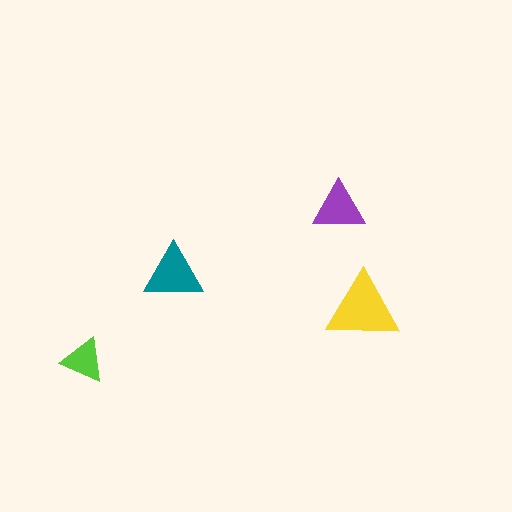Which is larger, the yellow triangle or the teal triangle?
The yellow one.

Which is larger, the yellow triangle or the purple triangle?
The yellow one.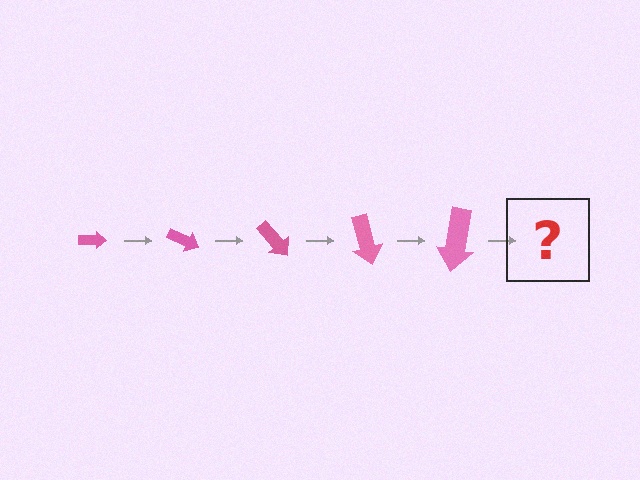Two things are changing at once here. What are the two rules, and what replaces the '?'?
The two rules are that the arrow grows larger each step and it rotates 25 degrees each step. The '?' should be an arrow, larger than the previous one and rotated 125 degrees from the start.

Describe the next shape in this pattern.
It should be an arrow, larger than the previous one and rotated 125 degrees from the start.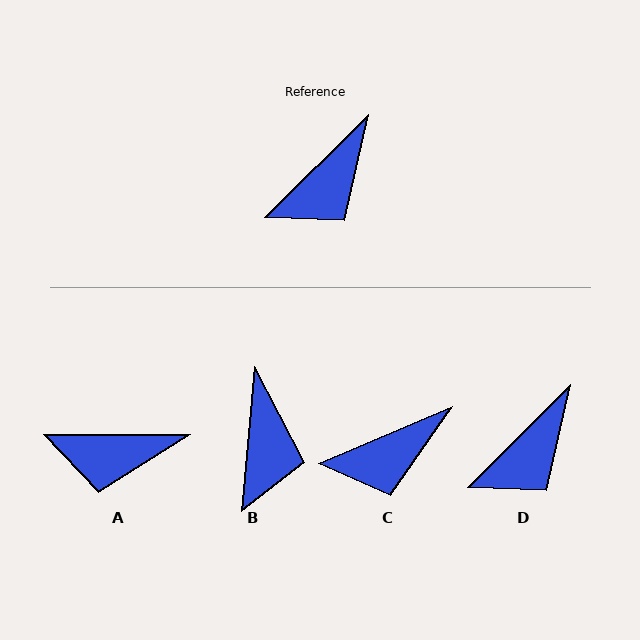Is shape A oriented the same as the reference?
No, it is off by about 45 degrees.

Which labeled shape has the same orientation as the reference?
D.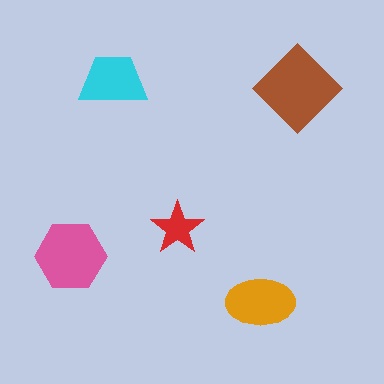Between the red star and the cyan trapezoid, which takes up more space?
The cyan trapezoid.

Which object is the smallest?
The red star.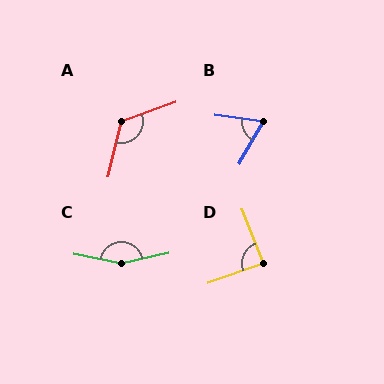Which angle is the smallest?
B, at approximately 68 degrees.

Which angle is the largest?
C, at approximately 156 degrees.